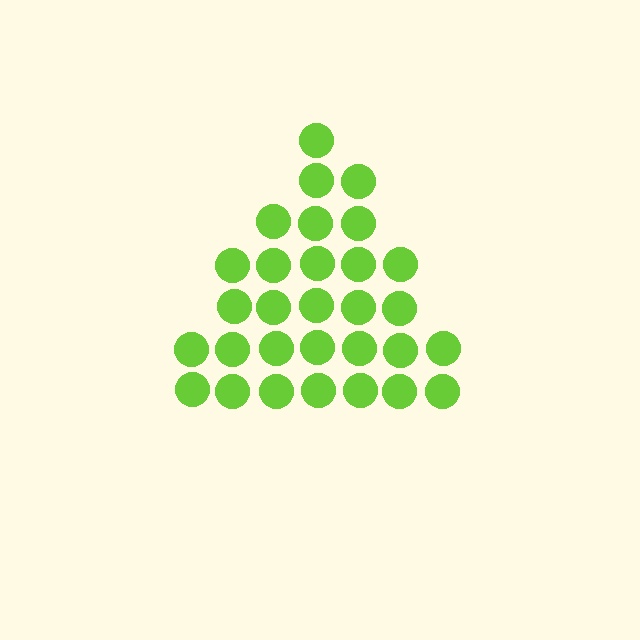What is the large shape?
The large shape is a triangle.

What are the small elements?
The small elements are circles.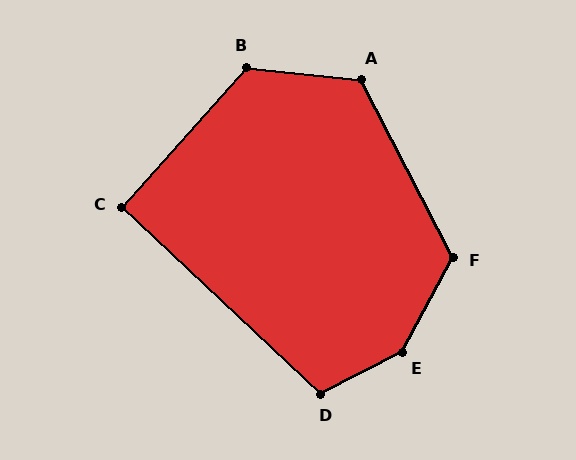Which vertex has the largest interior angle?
E, at approximately 145 degrees.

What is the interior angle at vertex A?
Approximately 123 degrees (obtuse).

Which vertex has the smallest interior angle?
C, at approximately 92 degrees.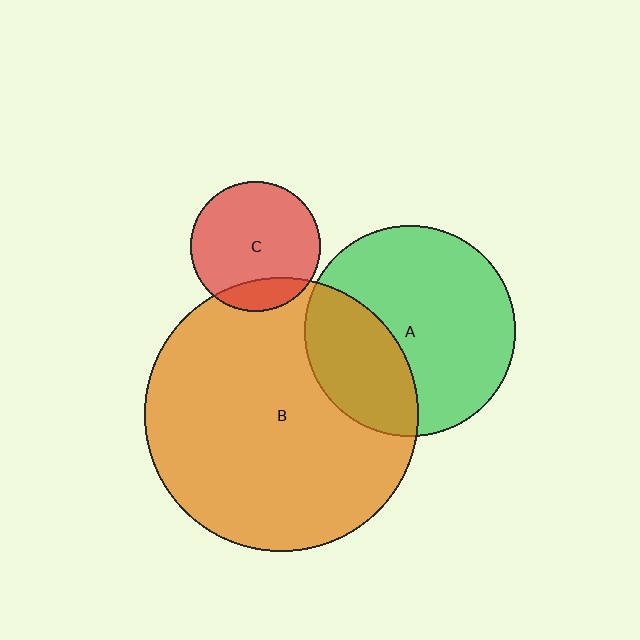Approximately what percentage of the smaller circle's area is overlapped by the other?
Approximately 15%.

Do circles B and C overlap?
Yes.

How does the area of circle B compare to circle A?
Approximately 1.7 times.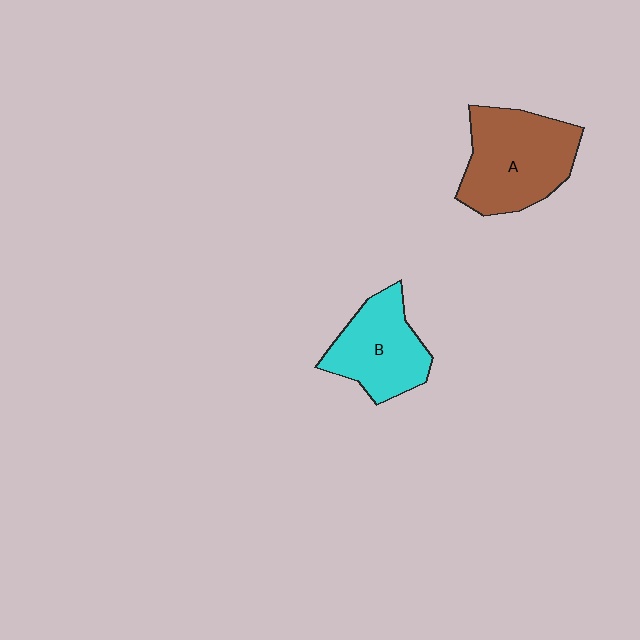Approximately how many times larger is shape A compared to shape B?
Approximately 1.3 times.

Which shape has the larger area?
Shape A (brown).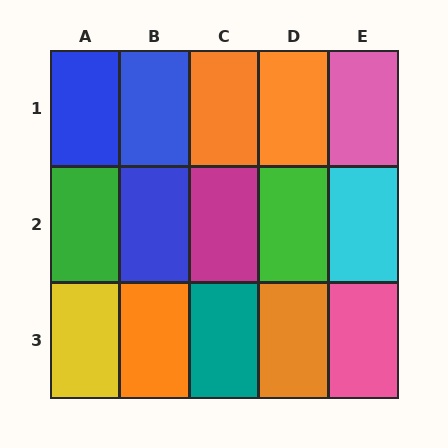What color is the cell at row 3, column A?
Yellow.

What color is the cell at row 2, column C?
Magenta.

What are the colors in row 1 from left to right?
Blue, blue, orange, orange, pink.